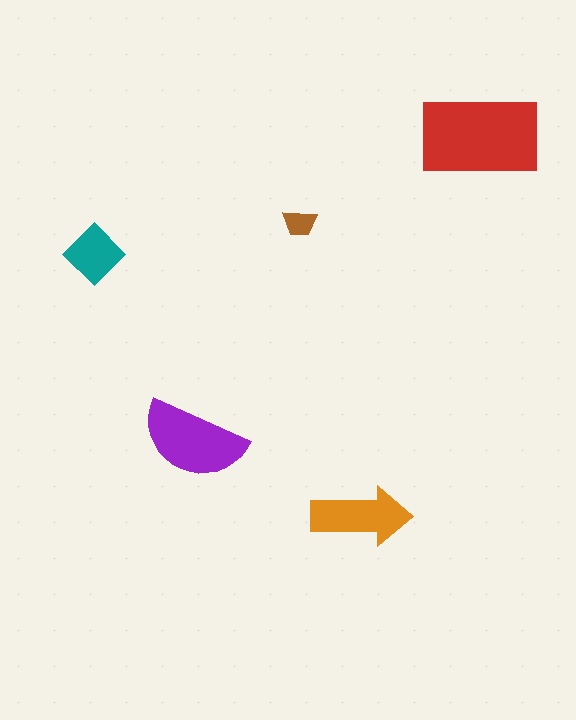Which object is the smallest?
The brown trapezoid.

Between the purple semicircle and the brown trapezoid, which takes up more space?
The purple semicircle.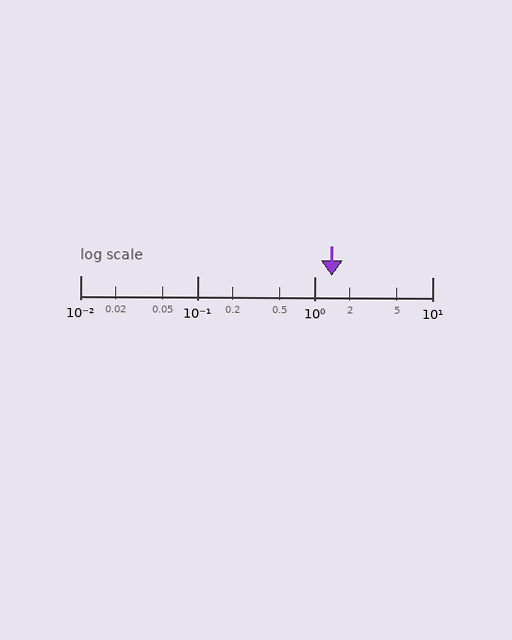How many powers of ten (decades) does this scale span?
The scale spans 3 decades, from 0.01 to 10.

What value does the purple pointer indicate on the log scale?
The pointer indicates approximately 1.4.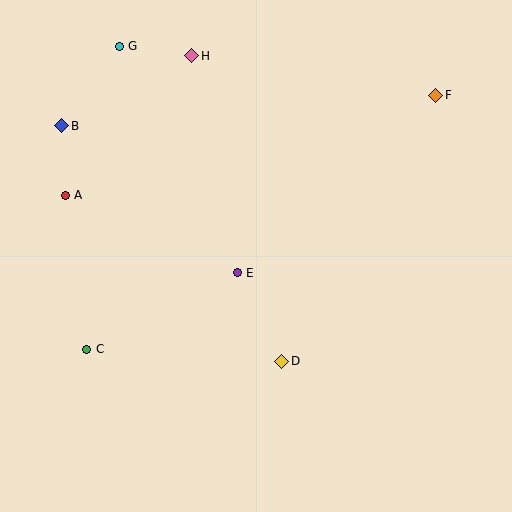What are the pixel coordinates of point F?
Point F is at (436, 95).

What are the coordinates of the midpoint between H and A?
The midpoint between H and A is at (129, 125).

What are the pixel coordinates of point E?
Point E is at (237, 273).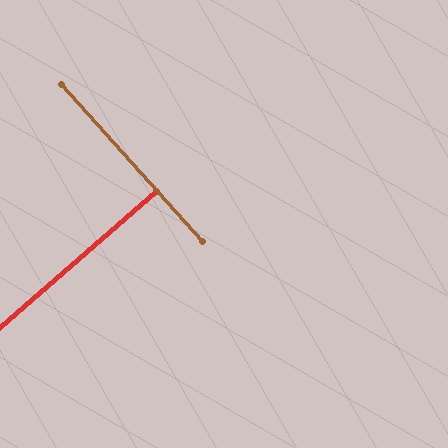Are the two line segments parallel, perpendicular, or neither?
Perpendicular — they meet at approximately 89°.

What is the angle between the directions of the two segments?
Approximately 89 degrees.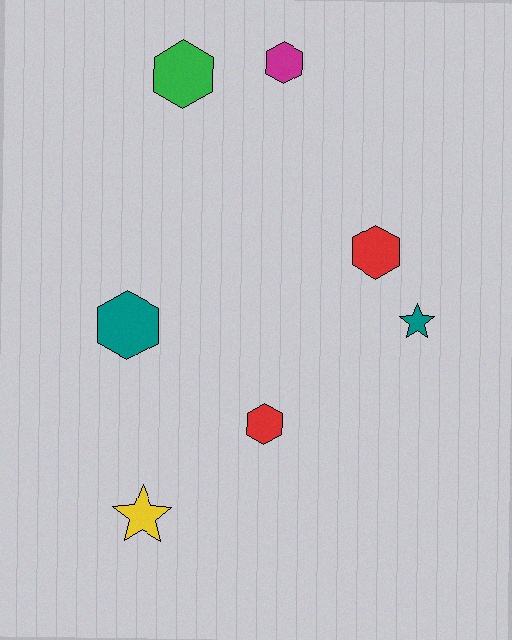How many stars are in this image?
There are 2 stars.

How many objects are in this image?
There are 7 objects.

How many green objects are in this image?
There is 1 green object.